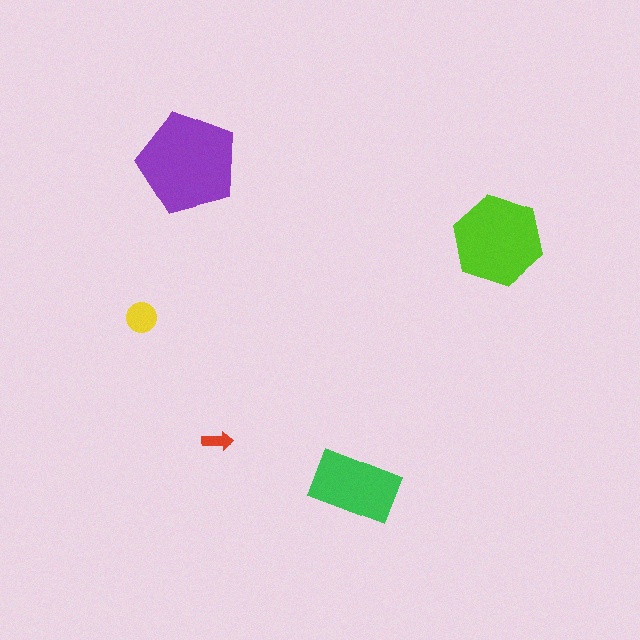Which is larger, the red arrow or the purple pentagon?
The purple pentagon.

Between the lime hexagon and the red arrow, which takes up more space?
The lime hexagon.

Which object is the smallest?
The red arrow.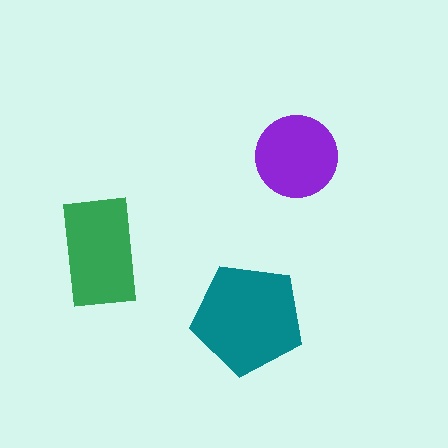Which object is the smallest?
The purple circle.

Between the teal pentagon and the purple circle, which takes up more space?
The teal pentagon.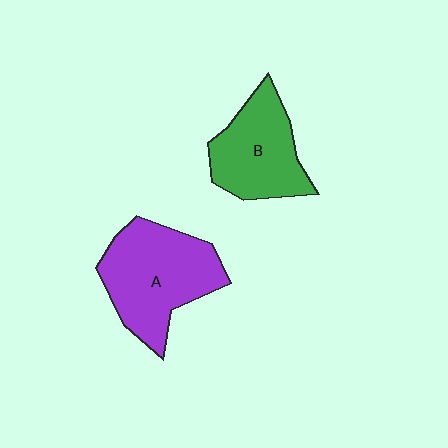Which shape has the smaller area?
Shape B (green).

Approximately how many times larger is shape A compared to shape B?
Approximately 1.3 times.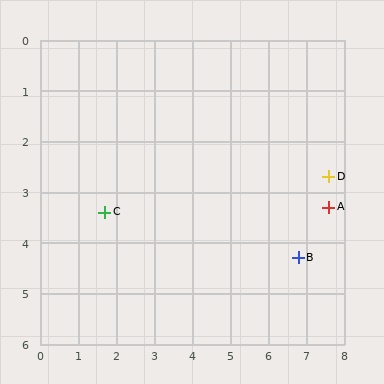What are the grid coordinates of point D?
Point D is at approximately (7.6, 2.7).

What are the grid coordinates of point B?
Point B is at approximately (6.8, 4.3).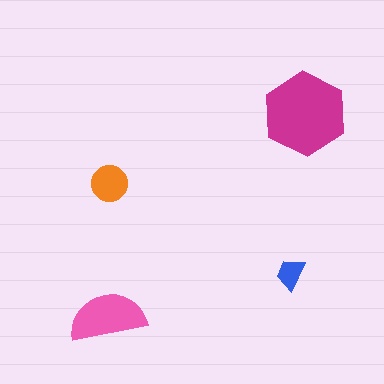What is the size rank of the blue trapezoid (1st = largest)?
4th.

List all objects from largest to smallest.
The magenta hexagon, the pink semicircle, the orange circle, the blue trapezoid.